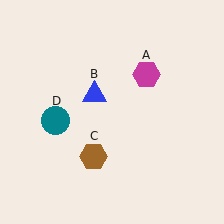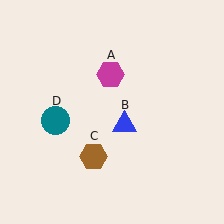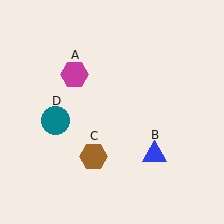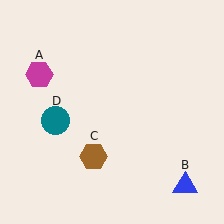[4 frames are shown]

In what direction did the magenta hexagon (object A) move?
The magenta hexagon (object A) moved left.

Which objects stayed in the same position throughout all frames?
Brown hexagon (object C) and teal circle (object D) remained stationary.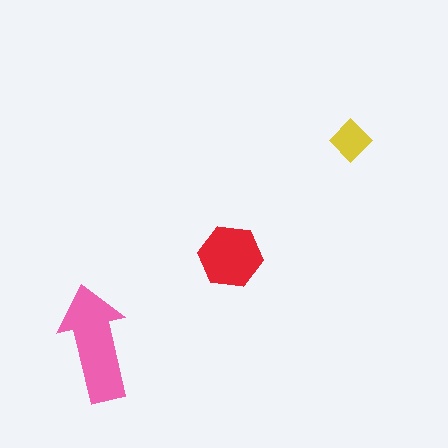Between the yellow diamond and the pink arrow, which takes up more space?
The pink arrow.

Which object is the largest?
The pink arrow.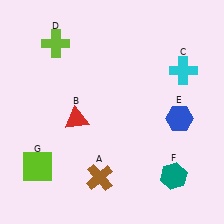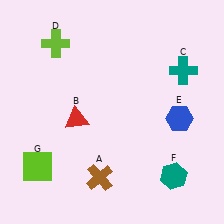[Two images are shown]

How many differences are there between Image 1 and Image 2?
There is 1 difference between the two images.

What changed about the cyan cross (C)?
In Image 1, C is cyan. In Image 2, it changed to teal.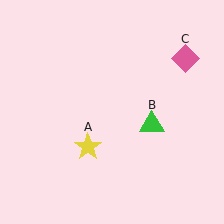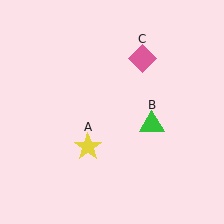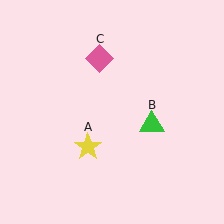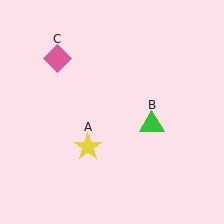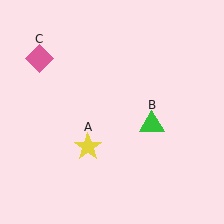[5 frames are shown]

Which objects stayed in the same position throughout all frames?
Yellow star (object A) and green triangle (object B) remained stationary.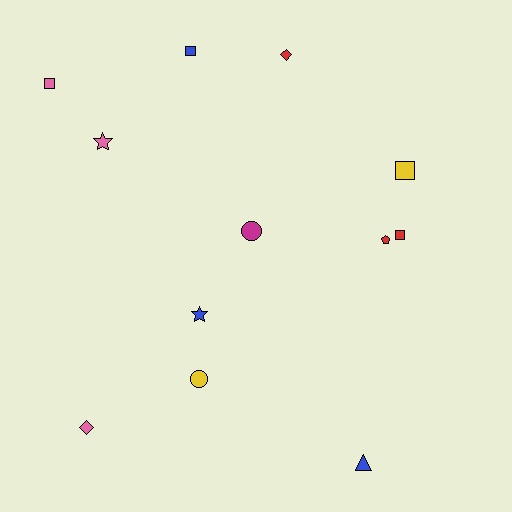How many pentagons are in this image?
There is 1 pentagon.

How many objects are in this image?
There are 12 objects.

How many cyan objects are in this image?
There are no cyan objects.